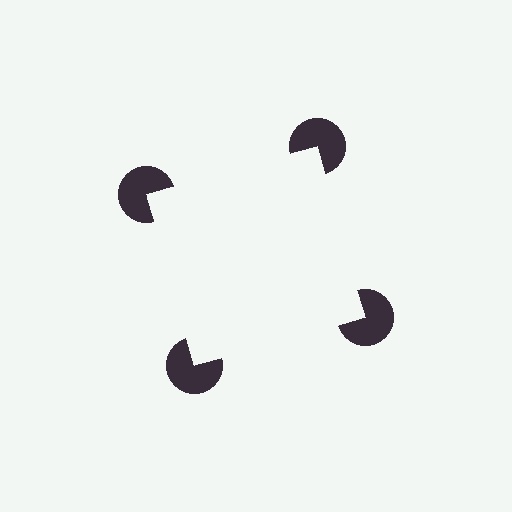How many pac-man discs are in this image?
There are 4 — one at each vertex of the illusory square.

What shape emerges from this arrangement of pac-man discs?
An illusory square — its edges are inferred from the aligned wedge cuts in the pac-man discs, not physically drawn.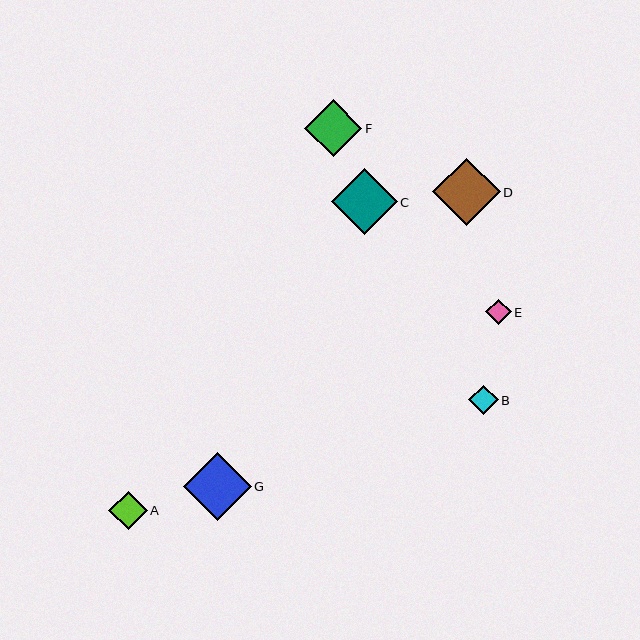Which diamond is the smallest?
Diamond E is the smallest with a size of approximately 26 pixels.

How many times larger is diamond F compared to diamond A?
Diamond F is approximately 1.5 times the size of diamond A.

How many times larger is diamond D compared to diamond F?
Diamond D is approximately 1.2 times the size of diamond F.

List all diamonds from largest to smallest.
From largest to smallest: G, D, C, F, A, B, E.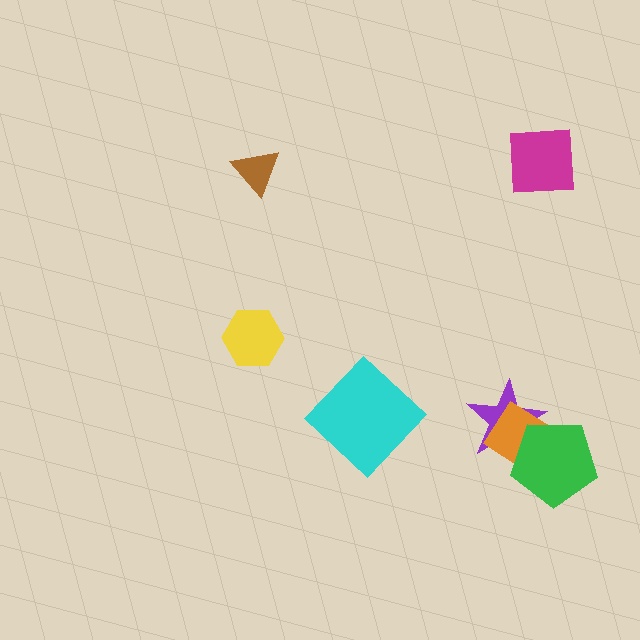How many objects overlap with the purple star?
2 objects overlap with the purple star.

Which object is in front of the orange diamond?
The green pentagon is in front of the orange diamond.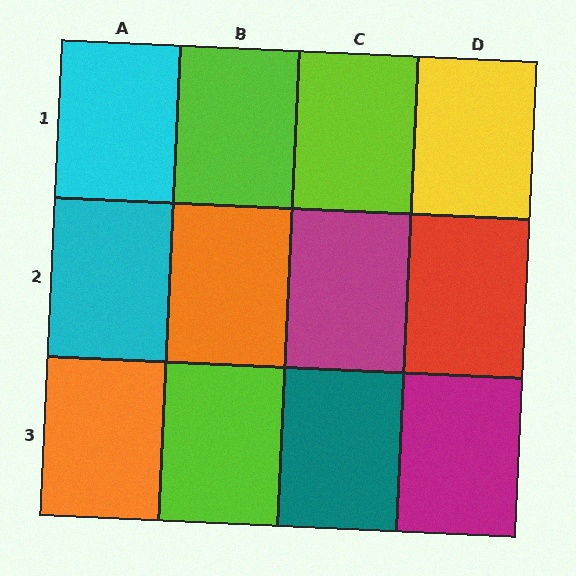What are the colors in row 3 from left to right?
Orange, lime, teal, magenta.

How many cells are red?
1 cell is red.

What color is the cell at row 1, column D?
Yellow.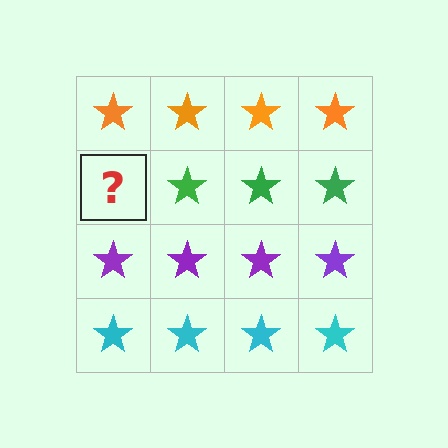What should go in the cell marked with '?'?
The missing cell should contain a green star.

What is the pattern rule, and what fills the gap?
The rule is that each row has a consistent color. The gap should be filled with a green star.